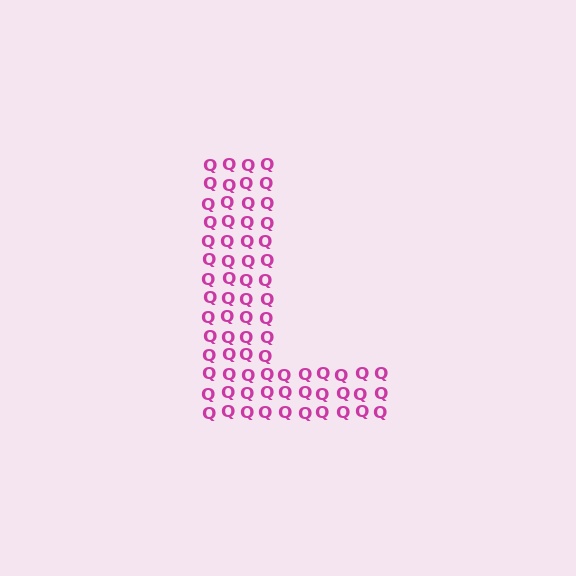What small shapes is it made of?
It is made of small letter Q's.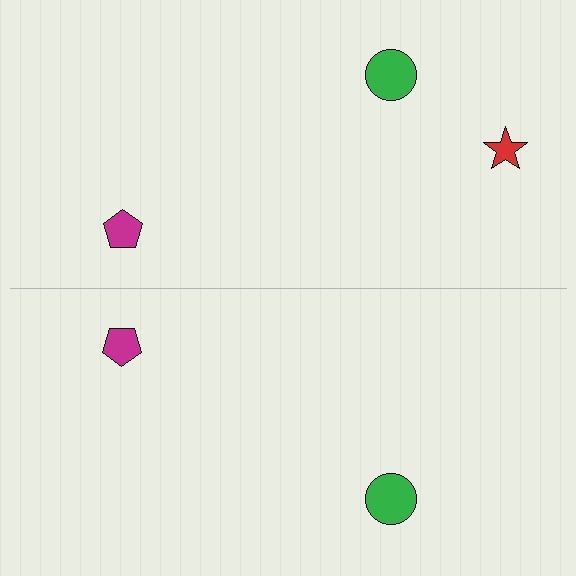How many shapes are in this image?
There are 5 shapes in this image.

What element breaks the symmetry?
A red star is missing from the bottom side.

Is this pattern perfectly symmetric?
No, the pattern is not perfectly symmetric. A red star is missing from the bottom side.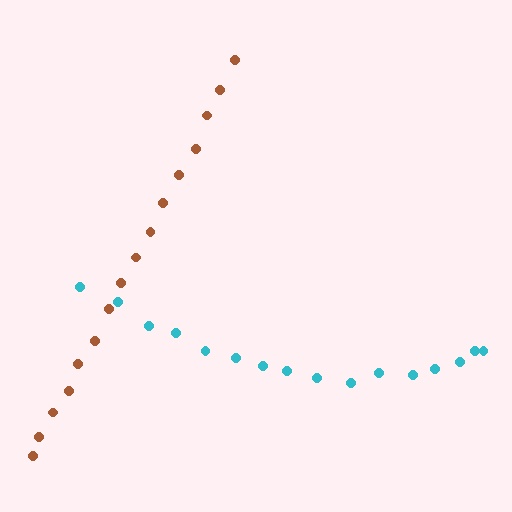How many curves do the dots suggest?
There are 2 distinct paths.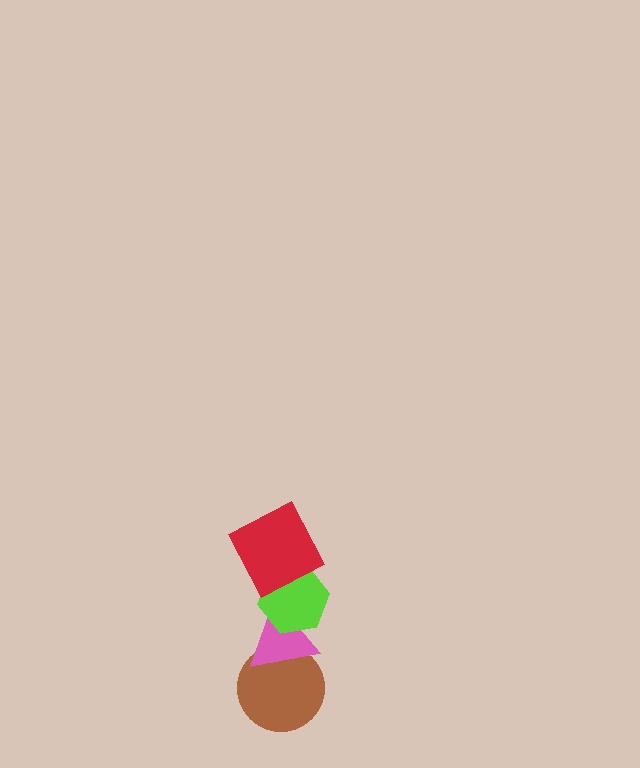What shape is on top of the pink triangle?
The lime hexagon is on top of the pink triangle.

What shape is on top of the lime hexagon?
The red square is on top of the lime hexagon.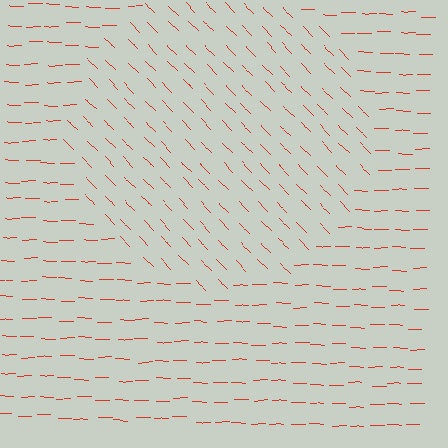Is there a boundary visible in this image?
Yes, there is a texture boundary formed by a change in line orientation.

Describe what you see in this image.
The image is filled with small red line segments. A circle region in the image has lines oriented differently from the surrounding lines, creating a visible texture boundary.